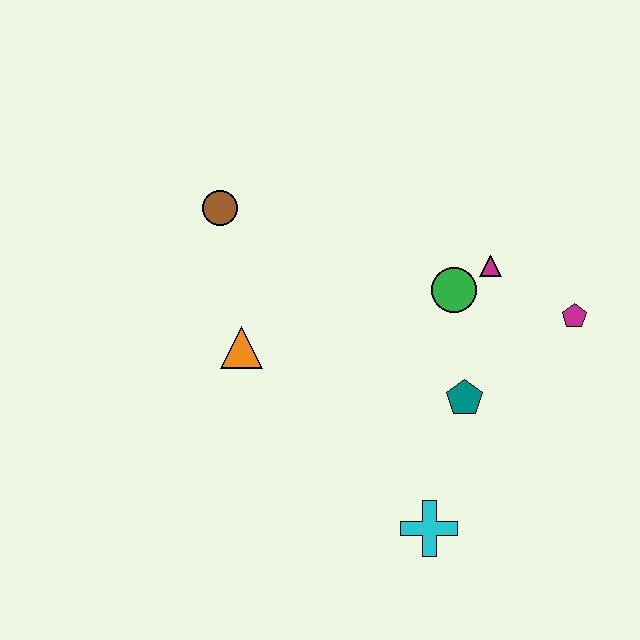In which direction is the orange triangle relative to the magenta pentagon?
The orange triangle is to the left of the magenta pentagon.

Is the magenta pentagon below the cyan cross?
No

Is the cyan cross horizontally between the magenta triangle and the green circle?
No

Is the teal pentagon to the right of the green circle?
Yes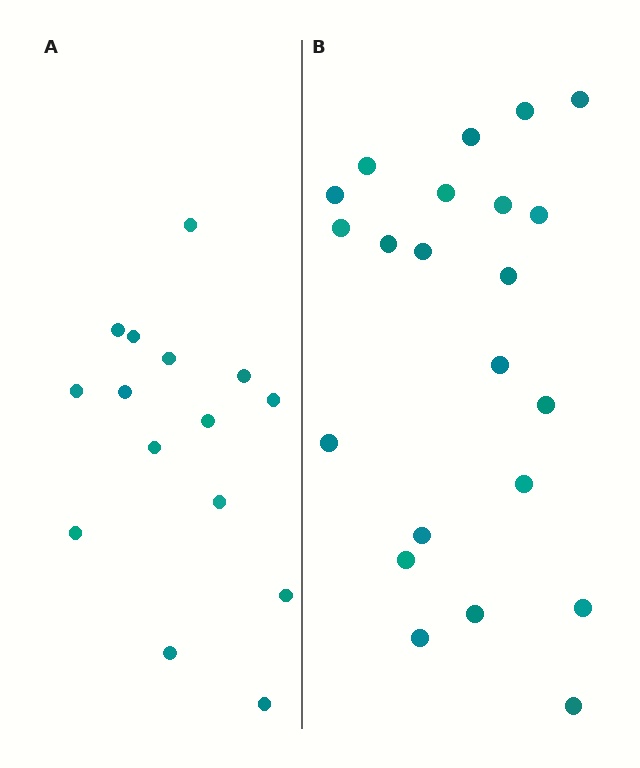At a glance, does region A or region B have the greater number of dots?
Region B (the right region) has more dots.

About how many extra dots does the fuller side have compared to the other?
Region B has roughly 8 or so more dots than region A.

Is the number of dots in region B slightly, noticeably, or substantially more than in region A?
Region B has substantially more. The ratio is roughly 1.5 to 1.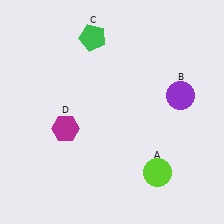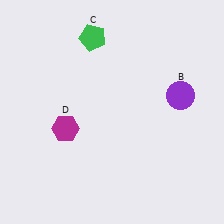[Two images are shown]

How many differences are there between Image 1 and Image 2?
There is 1 difference between the two images.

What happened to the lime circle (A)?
The lime circle (A) was removed in Image 2. It was in the bottom-right area of Image 1.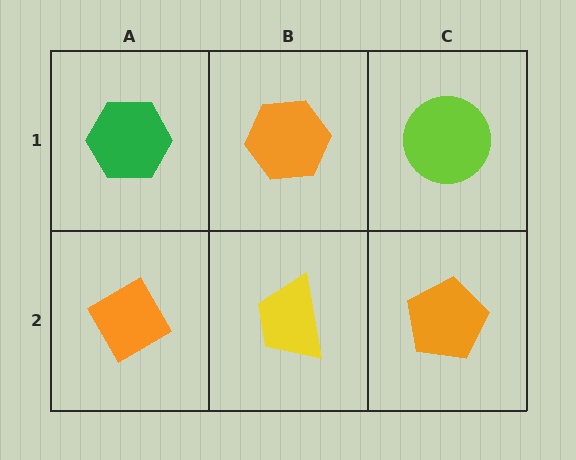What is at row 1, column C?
A lime circle.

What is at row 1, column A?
A green hexagon.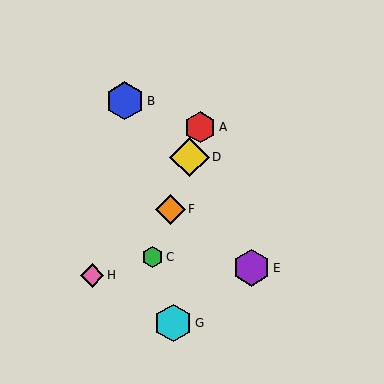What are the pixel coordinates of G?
Object G is at (173, 323).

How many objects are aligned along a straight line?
4 objects (A, C, D, F) are aligned along a straight line.